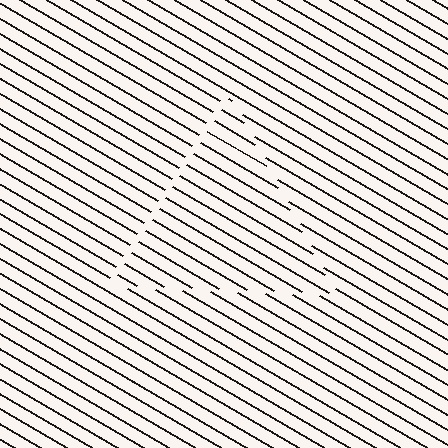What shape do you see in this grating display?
An illusory triangle. The interior of the shape contains the same grating, shifted by half a period — the contour is defined by the phase discontinuity where line-ends from the inner and outer gratings abut.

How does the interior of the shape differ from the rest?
The interior of the shape contains the same grating, shifted by half a period — the contour is defined by the phase discontinuity where line-ends from the inner and outer gratings abut.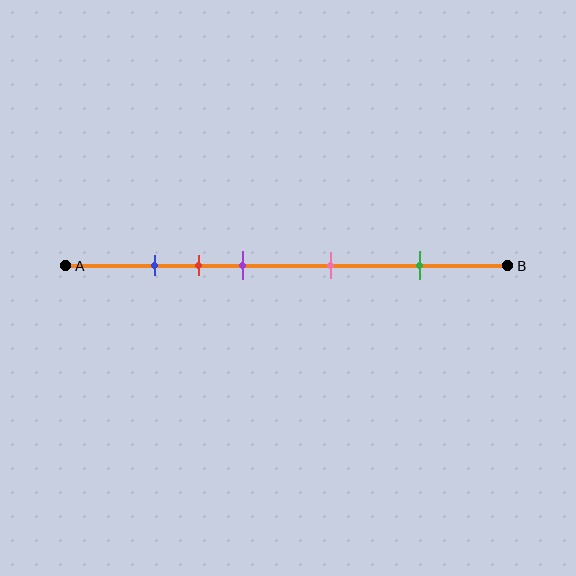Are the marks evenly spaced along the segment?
No, the marks are not evenly spaced.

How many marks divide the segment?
There are 5 marks dividing the segment.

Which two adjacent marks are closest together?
The blue and red marks are the closest adjacent pair.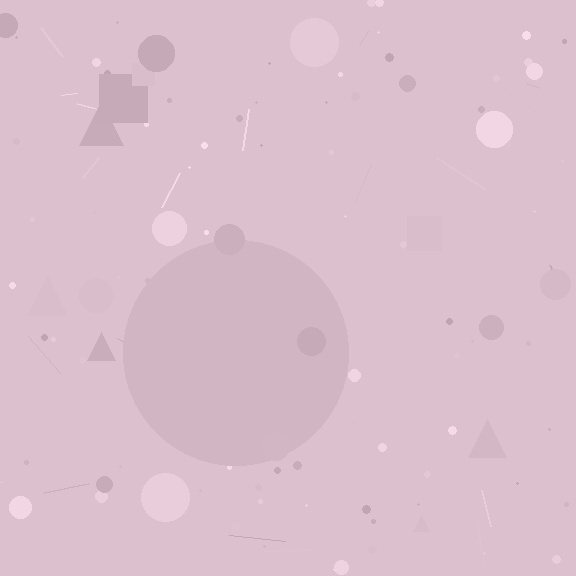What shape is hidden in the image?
A circle is hidden in the image.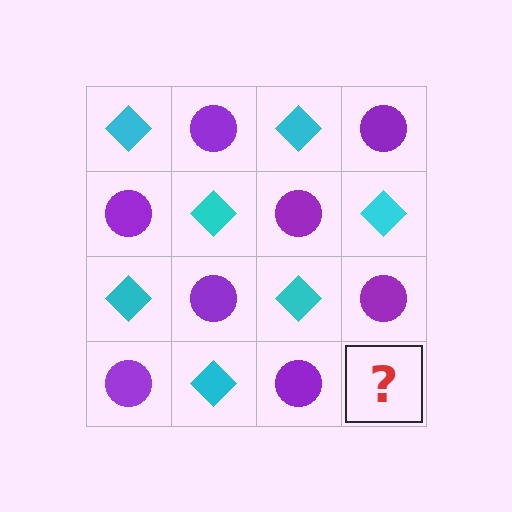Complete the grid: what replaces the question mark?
The question mark should be replaced with a cyan diamond.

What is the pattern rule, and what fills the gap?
The rule is that it alternates cyan diamond and purple circle in a checkerboard pattern. The gap should be filled with a cyan diamond.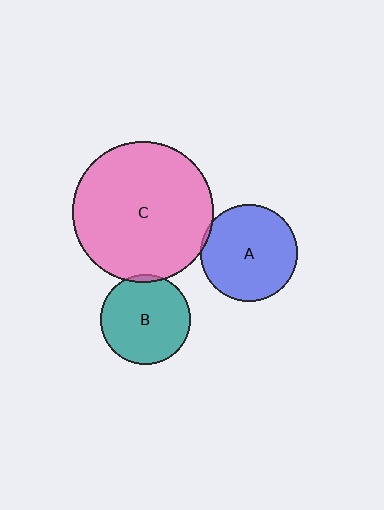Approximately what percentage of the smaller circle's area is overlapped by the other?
Approximately 5%.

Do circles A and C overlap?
Yes.